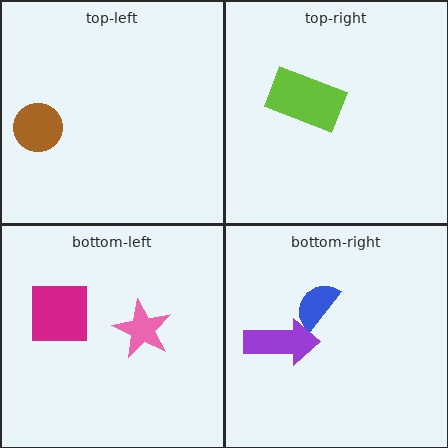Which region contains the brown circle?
The top-left region.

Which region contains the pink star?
The bottom-left region.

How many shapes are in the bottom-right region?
2.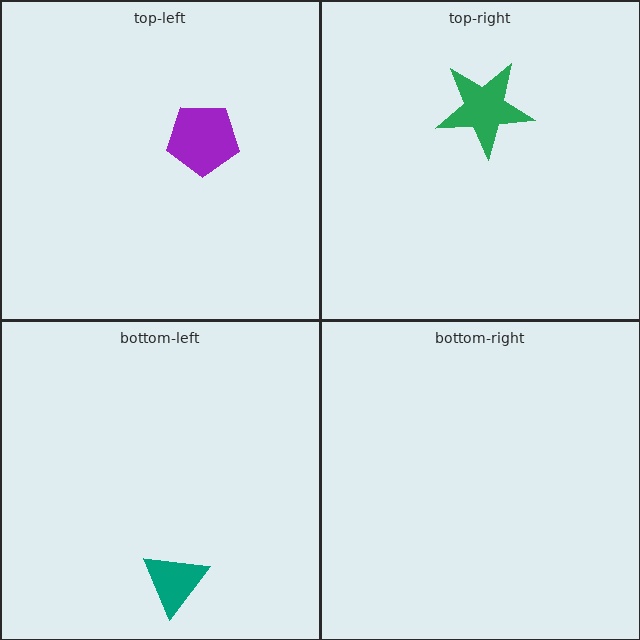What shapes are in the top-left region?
The purple pentagon.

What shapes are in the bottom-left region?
The teal triangle.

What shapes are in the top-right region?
The green star.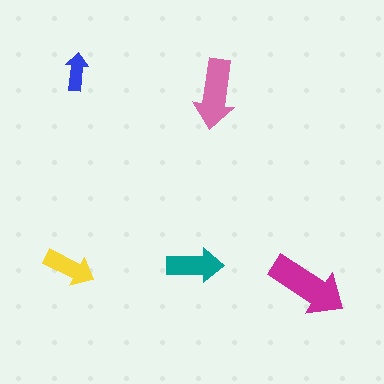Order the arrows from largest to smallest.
the magenta one, the pink one, the teal one, the yellow one, the blue one.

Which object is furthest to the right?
The magenta arrow is rightmost.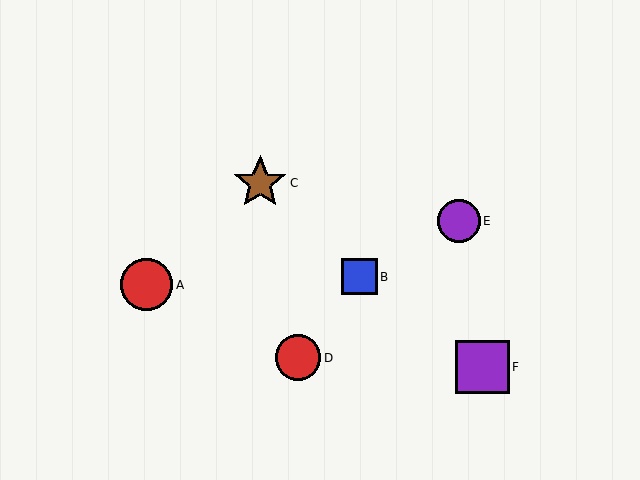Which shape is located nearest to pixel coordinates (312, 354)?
The red circle (labeled D) at (298, 358) is nearest to that location.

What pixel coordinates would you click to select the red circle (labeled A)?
Click at (146, 285) to select the red circle A.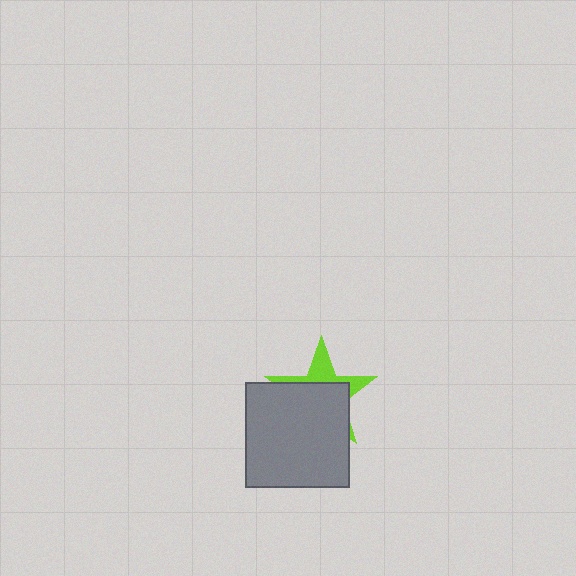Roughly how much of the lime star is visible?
A small part of it is visible (roughly 35%).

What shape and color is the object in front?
The object in front is a gray square.